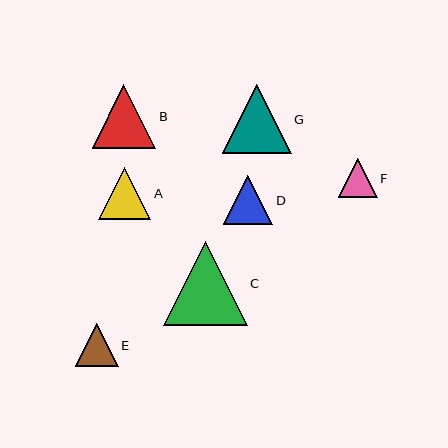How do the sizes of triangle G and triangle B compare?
Triangle G and triangle B are approximately the same size.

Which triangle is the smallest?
Triangle F is the smallest with a size of approximately 39 pixels.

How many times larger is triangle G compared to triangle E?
Triangle G is approximately 1.6 times the size of triangle E.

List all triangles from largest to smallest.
From largest to smallest: C, G, B, A, D, E, F.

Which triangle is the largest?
Triangle C is the largest with a size of approximately 83 pixels.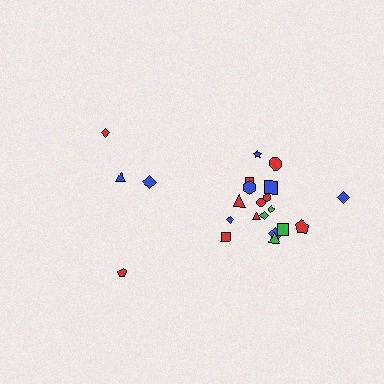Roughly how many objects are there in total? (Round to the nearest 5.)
Roughly 20 objects in total.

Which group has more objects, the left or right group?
The right group.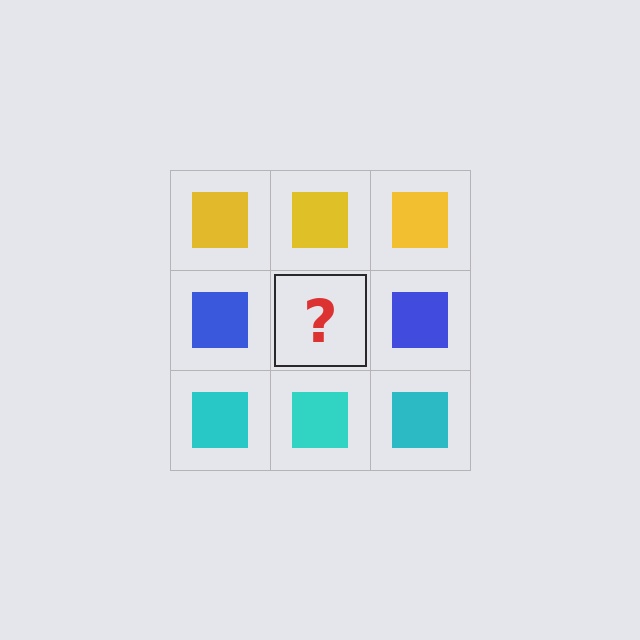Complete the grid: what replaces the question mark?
The question mark should be replaced with a blue square.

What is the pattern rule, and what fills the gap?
The rule is that each row has a consistent color. The gap should be filled with a blue square.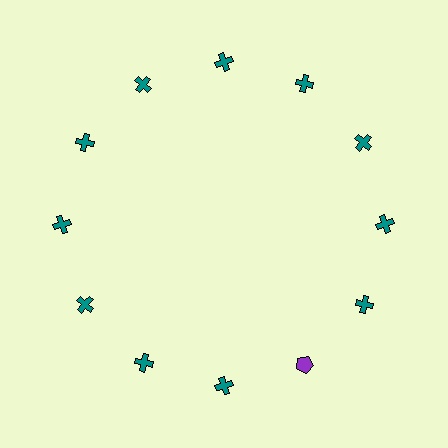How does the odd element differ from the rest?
It differs in both color (purple instead of teal) and shape (pentagon instead of cross).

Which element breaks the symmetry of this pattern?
The purple pentagon at roughly the 5 o'clock position breaks the symmetry. All other shapes are teal crosses.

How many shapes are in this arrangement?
There are 12 shapes arranged in a ring pattern.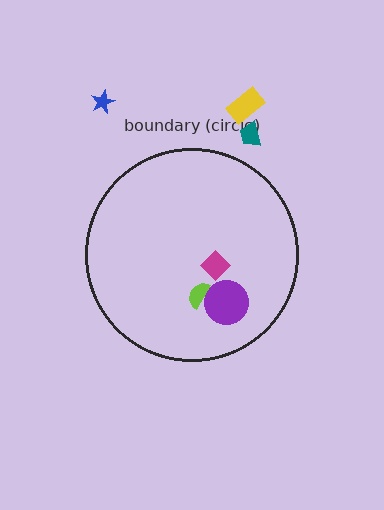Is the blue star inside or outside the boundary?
Outside.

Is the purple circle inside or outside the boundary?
Inside.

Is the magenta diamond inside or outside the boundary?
Inside.